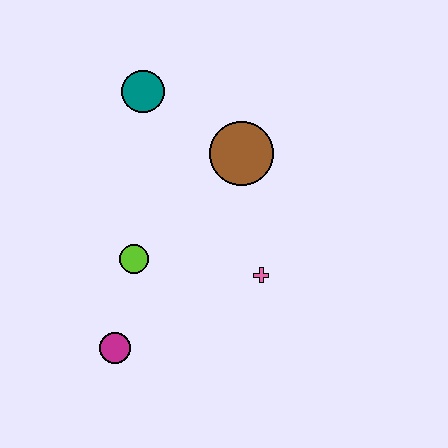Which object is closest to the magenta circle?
The lime circle is closest to the magenta circle.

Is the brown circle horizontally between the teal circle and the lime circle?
No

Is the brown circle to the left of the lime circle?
No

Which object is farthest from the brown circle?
The magenta circle is farthest from the brown circle.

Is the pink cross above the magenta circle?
Yes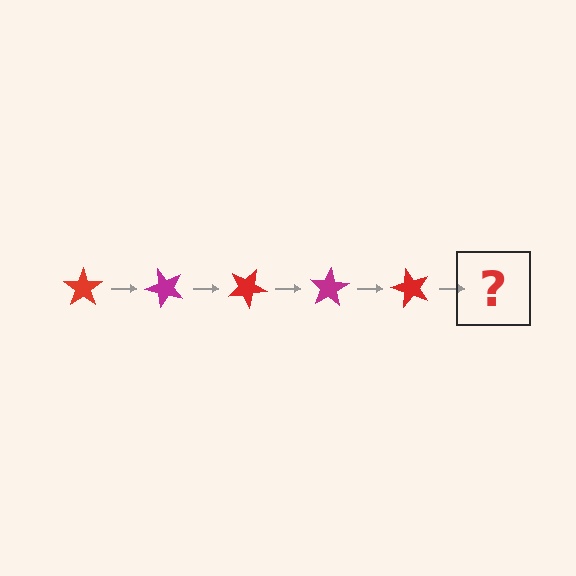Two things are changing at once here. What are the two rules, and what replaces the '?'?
The two rules are that it rotates 50 degrees each step and the color cycles through red and magenta. The '?' should be a magenta star, rotated 250 degrees from the start.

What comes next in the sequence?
The next element should be a magenta star, rotated 250 degrees from the start.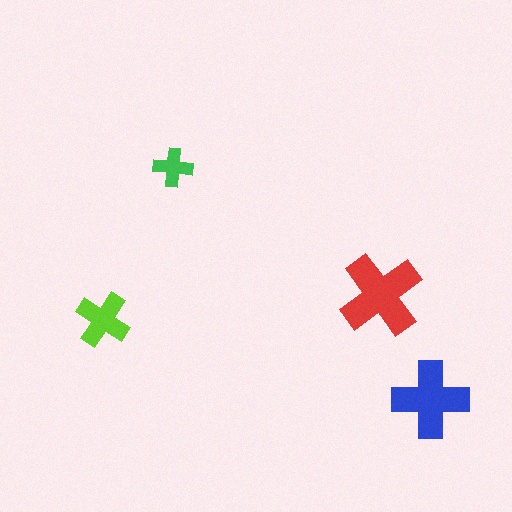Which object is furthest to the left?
The lime cross is leftmost.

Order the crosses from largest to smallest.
the red one, the blue one, the lime one, the green one.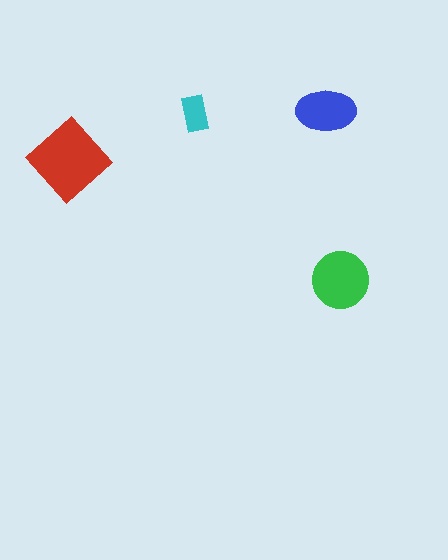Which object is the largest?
The red diamond.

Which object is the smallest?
The cyan rectangle.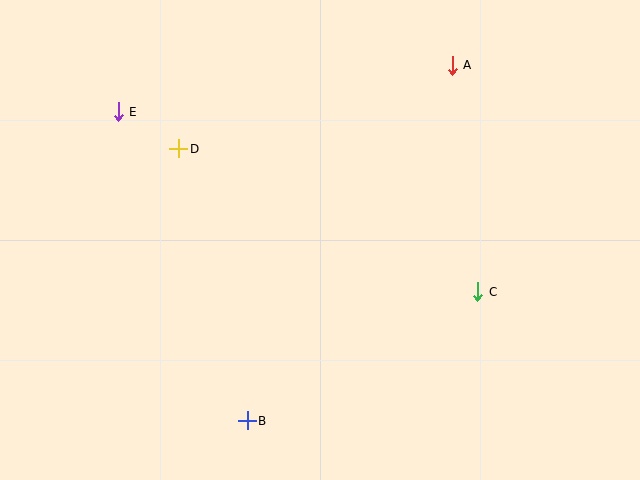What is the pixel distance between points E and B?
The distance between E and B is 335 pixels.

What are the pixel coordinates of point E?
Point E is at (118, 112).